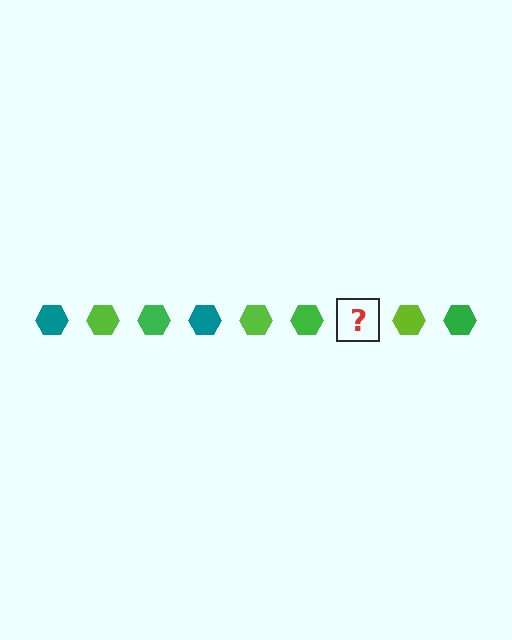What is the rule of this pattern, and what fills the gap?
The rule is that the pattern cycles through teal, lime, green hexagons. The gap should be filled with a teal hexagon.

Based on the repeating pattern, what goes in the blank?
The blank should be a teal hexagon.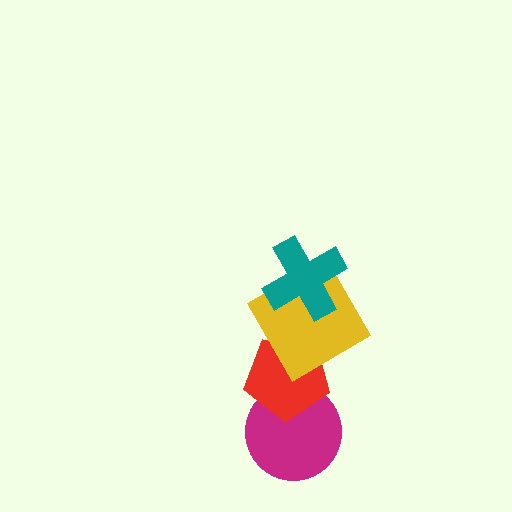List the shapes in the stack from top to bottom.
From top to bottom: the teal cross, the yellow diamond, the red pentagon, the magenta circle.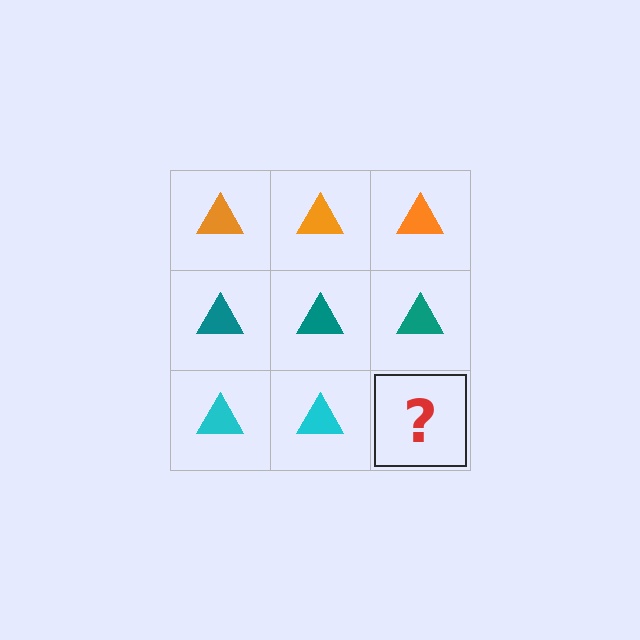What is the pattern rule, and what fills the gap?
The rule is that each row has a consistent color. The gap should be filled with a cyan triangle.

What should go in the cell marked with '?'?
The missing cell should contain a cyan triangle.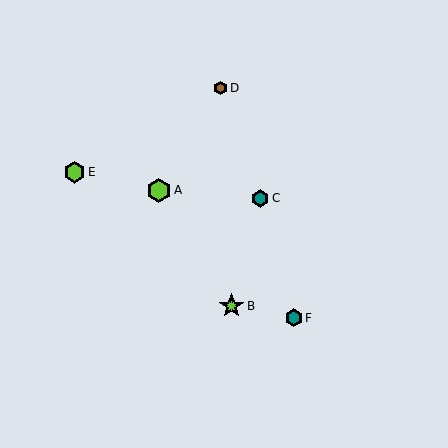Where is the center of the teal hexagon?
The center of the teal hexagon is at (294, 318).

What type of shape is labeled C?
Shape C is a teal hexagon.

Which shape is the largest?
The lime star (labeled B) is the largest.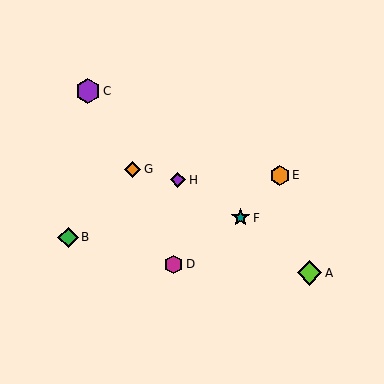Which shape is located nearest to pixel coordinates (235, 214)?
The teal star (labeled F) at (241, 218) is nearest to that location.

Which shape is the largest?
The purple hexagon (labeled C) is the largest.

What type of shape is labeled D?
Shape D is a magenta hexagon.